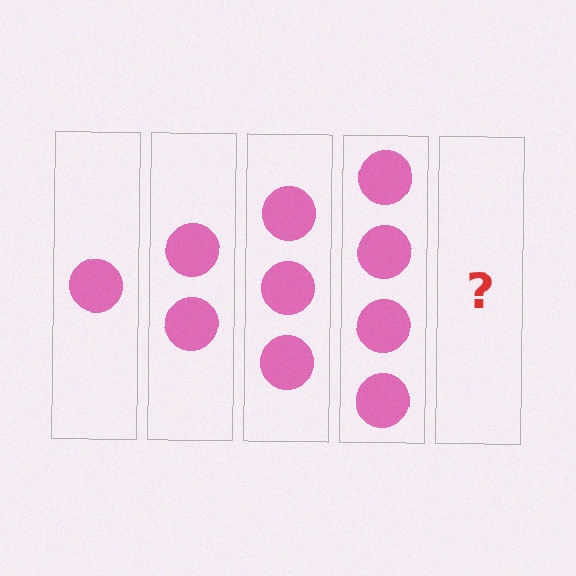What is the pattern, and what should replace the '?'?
The pattern is that each step adds one more circle. The '?' should be 5 circles.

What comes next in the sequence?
The next element should be 5 circles.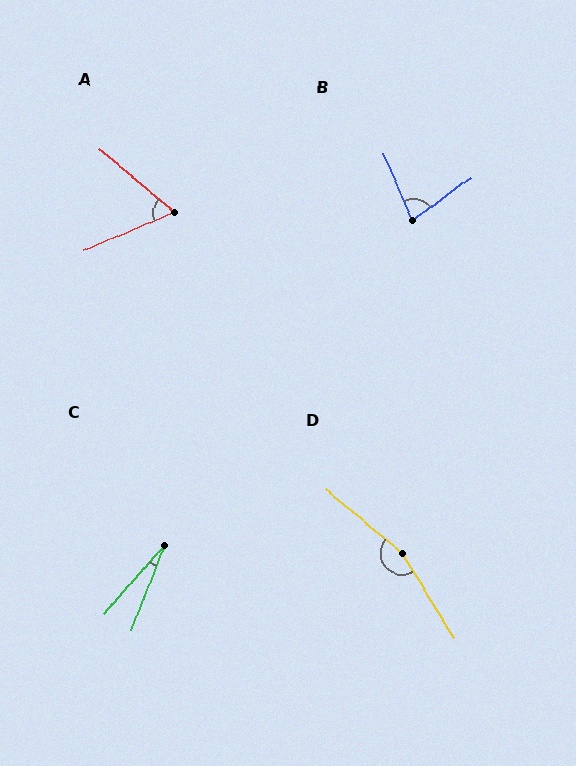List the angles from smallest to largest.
C (20°), A (63°), B (76°), D (161°).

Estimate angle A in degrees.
Approximately 63 degrees.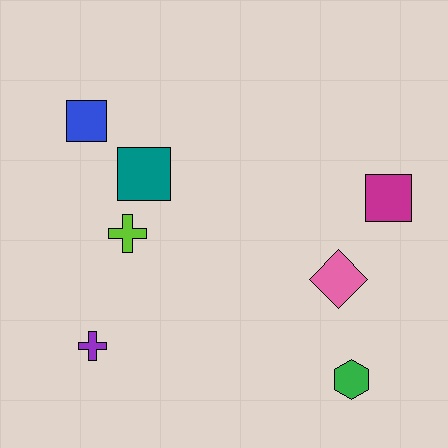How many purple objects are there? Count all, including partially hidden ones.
There is 1 purple object.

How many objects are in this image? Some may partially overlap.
There are 7 objects.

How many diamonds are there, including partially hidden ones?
There is 1 diamond.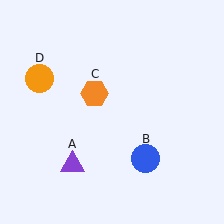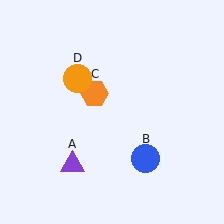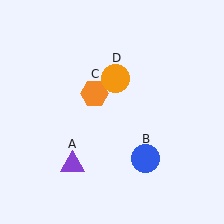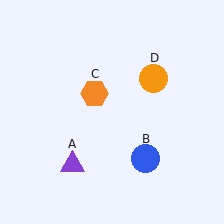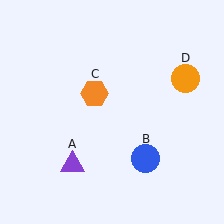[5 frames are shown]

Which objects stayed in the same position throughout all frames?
Purple triangle (object A) and blue circle (object B) and orange hexagon (object C) remained stationary.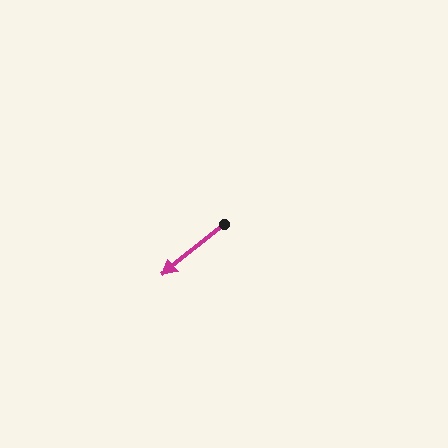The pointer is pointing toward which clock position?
Roughly 8 o'clock.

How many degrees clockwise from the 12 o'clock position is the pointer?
Approximately 231 degrees.